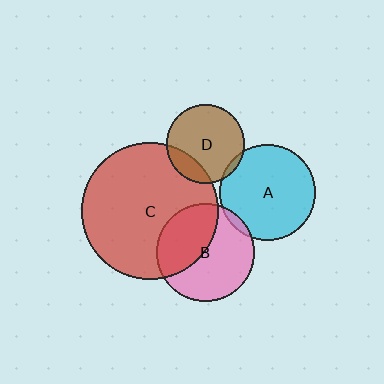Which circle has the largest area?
Circle C (red).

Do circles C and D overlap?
Yes.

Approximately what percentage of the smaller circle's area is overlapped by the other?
Approximately 15%.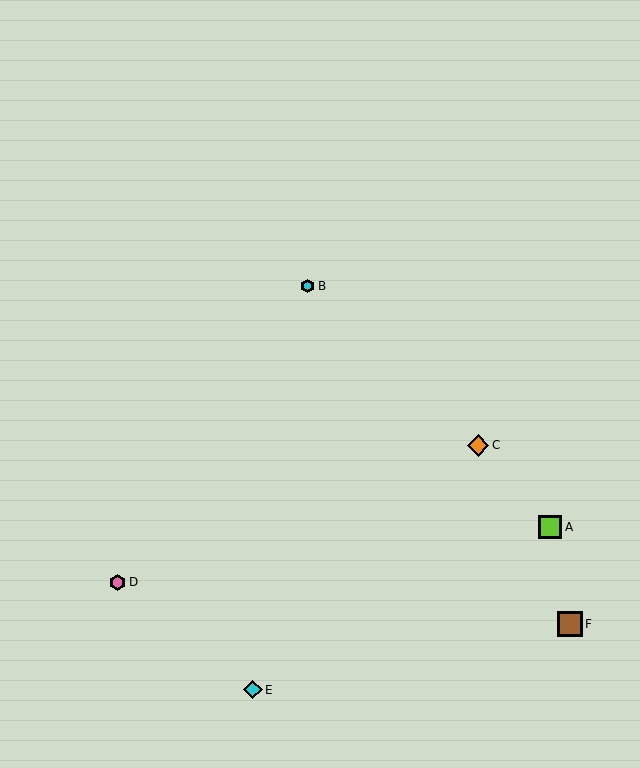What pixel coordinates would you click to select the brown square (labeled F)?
Click at (570, 624) to select the brown square F.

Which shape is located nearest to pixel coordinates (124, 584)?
The pink hexagon (labeled D) at (117, 582) is nearest to that location.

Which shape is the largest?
The brown square (labeled F) is the largest.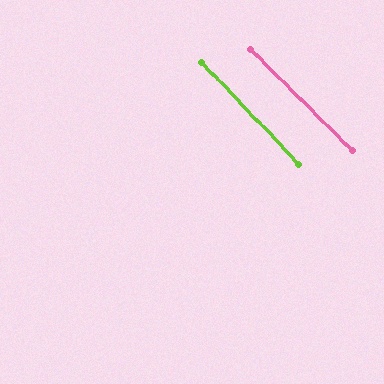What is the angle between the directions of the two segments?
Approximately 1 degree.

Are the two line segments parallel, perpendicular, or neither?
Parallel — their directions differ by only 1.4°.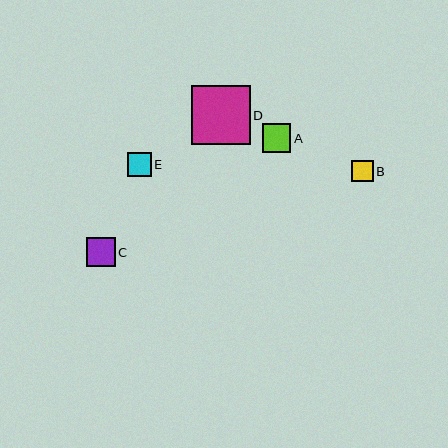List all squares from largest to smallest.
From largest to smallest: D, A, C, E, B.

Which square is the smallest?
Square B is the smallest with a size of approximately 22 pixels.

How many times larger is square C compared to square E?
Square C is approximately 1.2 times the size of square E.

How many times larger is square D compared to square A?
Square D is approximately 2.1 times the size of square A.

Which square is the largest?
Square D is the largest with a size of approximately 59 pixels.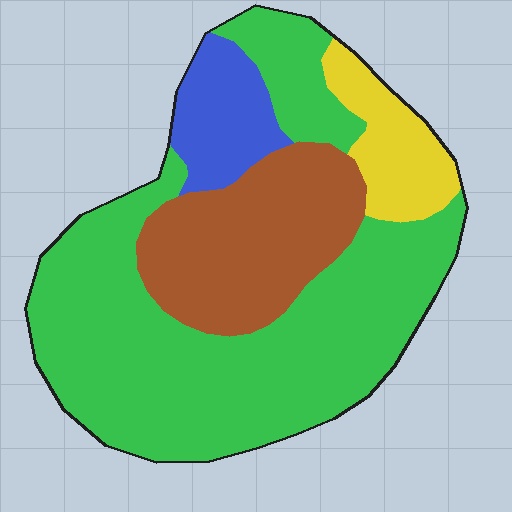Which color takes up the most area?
Green, at roughly 60%.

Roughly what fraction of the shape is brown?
Brown takes up about one fifth (1/5) of the shape.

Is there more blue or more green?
Green.